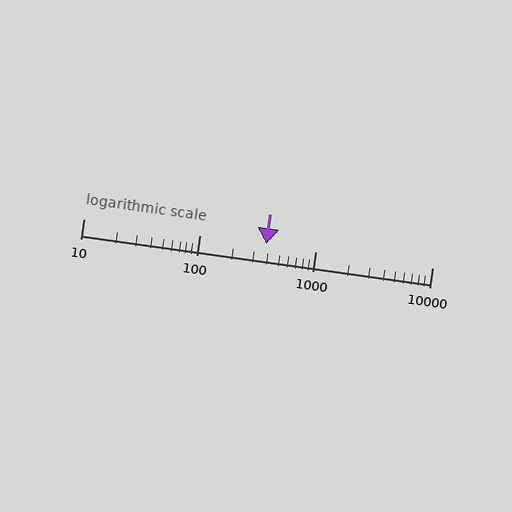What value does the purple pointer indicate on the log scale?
The pointer indicates approximately 370.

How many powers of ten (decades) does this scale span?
The scale spans 3 decades, from 10 to 10000.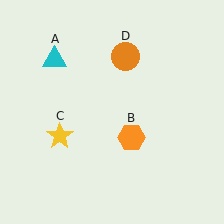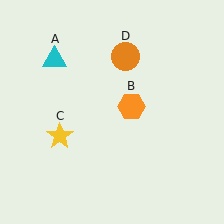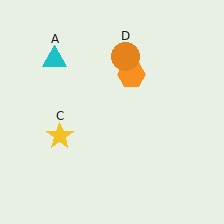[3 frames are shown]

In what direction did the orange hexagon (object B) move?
The orange hexagon (object B) moved up.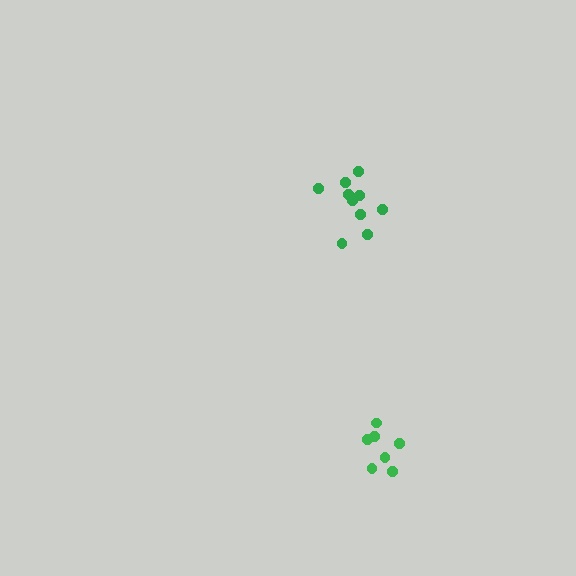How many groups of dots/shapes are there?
There are 2 groups.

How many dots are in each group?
Group 1: 7 dots, Group 2: 10 dots (17 total).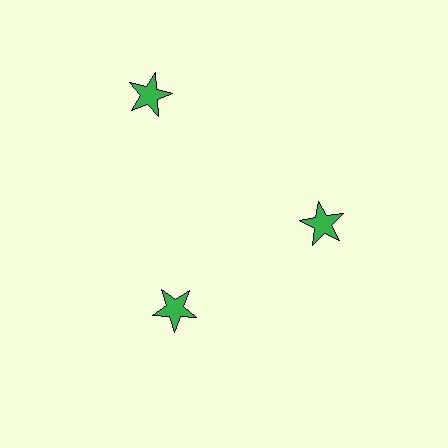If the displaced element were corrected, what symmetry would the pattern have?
It would have 3-fold rotational symmetry — the pattern would map onto itself every 120 degrees.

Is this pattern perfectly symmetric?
No. The 3 green stars are arranged in a ring, but one element near the 11 o'clock position is pushed outward from the center, breaking the 3-fold rotational symmetry.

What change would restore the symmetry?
The symmetry would be restored by moving it inward, back onto the ring so that all 3 stars sit at equal angles and equal distance from the center.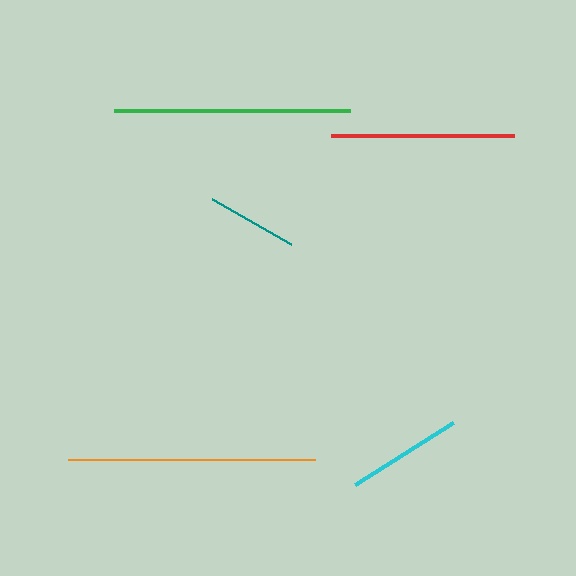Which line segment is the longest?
The orange line is the longest at approximately 247 pixels.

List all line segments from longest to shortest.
From longest to shortest: orange, green, red, cyan, teal.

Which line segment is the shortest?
The teal line is the shortest at approximately 91 pixels.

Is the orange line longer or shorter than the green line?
The orange line is longer than the green line.